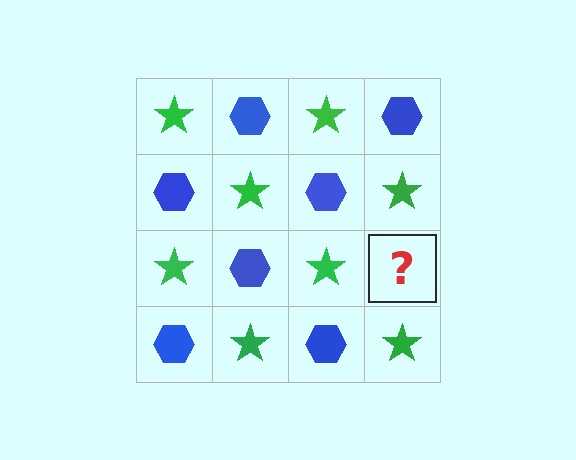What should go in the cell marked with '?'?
The missing cell should contain a blue hexagon.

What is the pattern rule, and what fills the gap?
The rule is that it alternates green star and blue hexagon in a checkerboard pattern. The gap should be filled with a blue hexagon.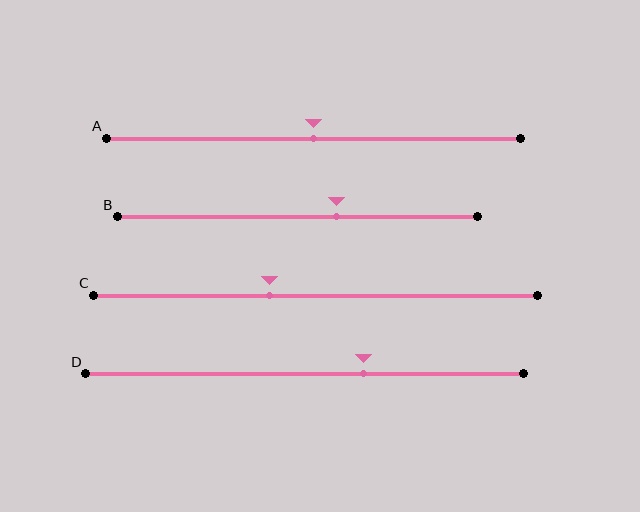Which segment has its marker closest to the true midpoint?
Segment A has its marker closest to the true midpoint.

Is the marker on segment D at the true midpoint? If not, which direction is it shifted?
No, the marker on segment D is shifted to the right by about 13% of the segment length.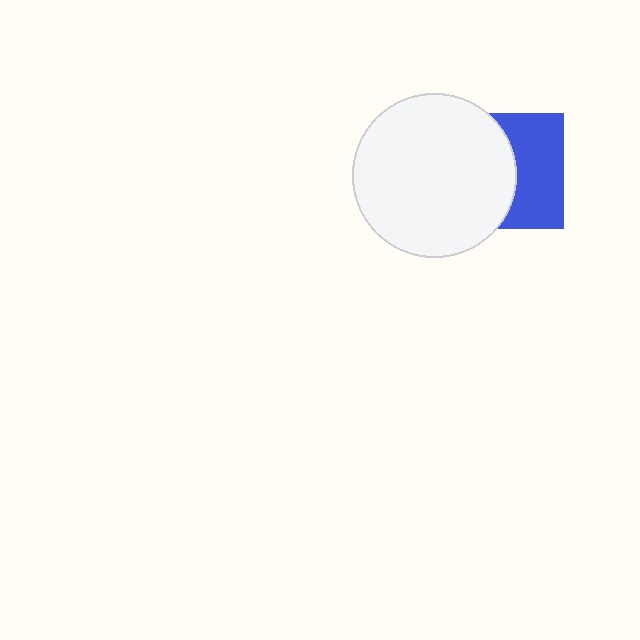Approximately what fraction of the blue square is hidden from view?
Roughly 53% of the blue square is hidden behind the white circle.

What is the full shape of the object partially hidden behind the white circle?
The partially hidden object is a blue square.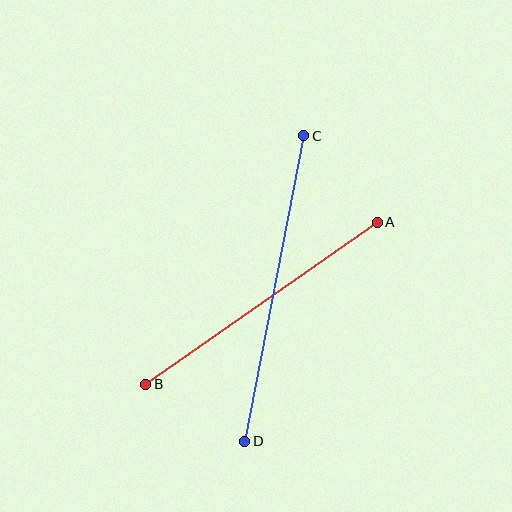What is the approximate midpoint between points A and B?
The midpoint is at approximately (262, 303) pixels.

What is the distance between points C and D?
The distance is approximately 311 pixels.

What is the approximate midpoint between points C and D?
The midpoint is at approximately (274, 289) pixels.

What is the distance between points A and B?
The distance is approximately 283 pixels.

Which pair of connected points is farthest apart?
Points C and D are farthest apart.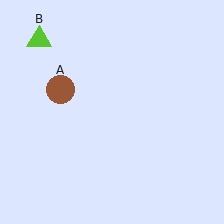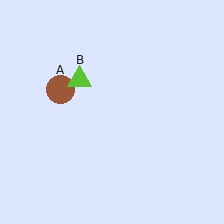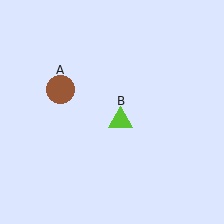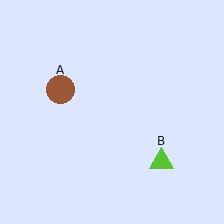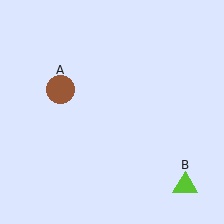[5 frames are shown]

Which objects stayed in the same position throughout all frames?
Brown circle (object A) remained stationary.